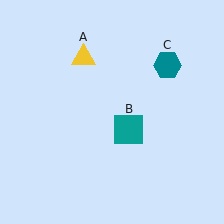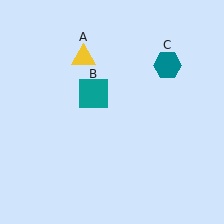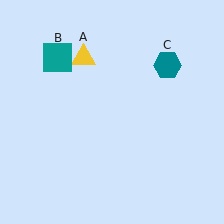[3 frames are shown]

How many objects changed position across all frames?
1 object changed position: teal square (object B).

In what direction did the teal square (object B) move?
The teal square (object B) moved up and to the left.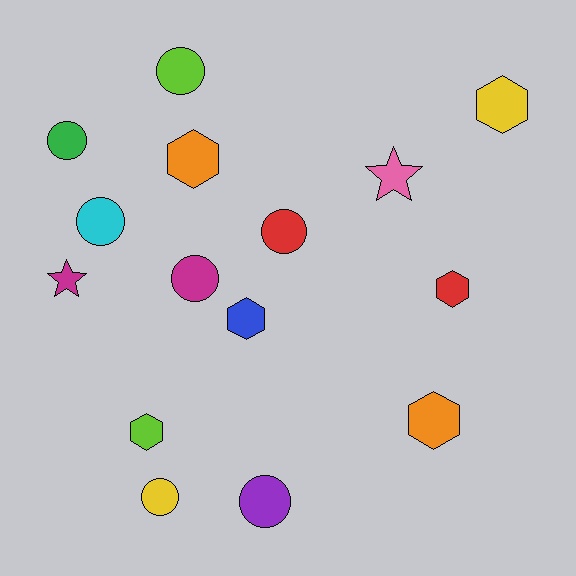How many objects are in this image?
There are 15 objects.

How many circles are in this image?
There are 7 circles.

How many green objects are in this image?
There is 1 green object.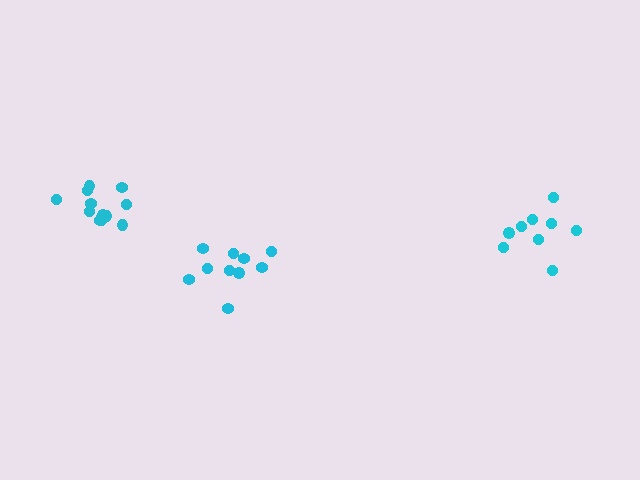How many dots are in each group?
Group 1: 10 dots, Group 2: 13 dots, Group 3: 9 dots (32 total).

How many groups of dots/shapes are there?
There are 3 groups.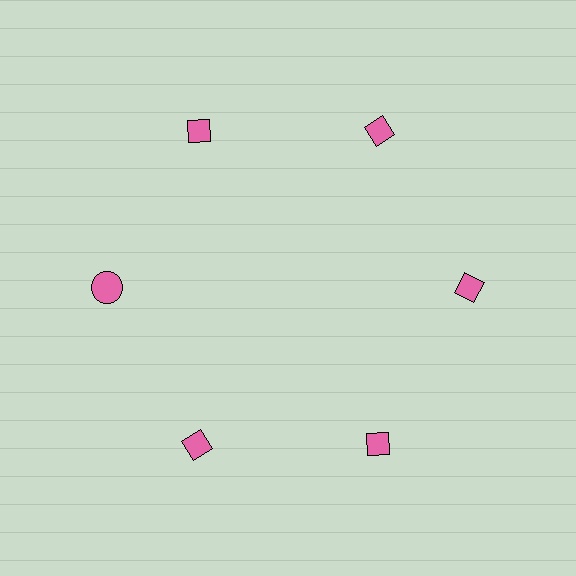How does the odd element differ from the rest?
It has a different shape: circle instead of diamond.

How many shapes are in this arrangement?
There are 6 shapes arranged in a ring pattern.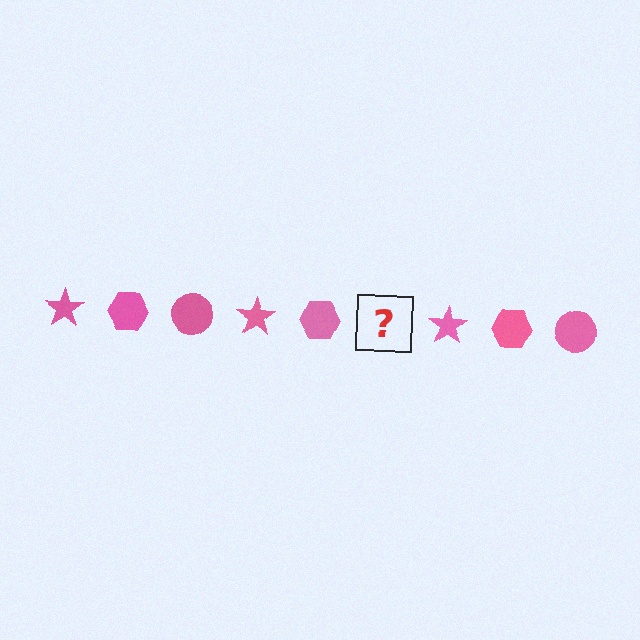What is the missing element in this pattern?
The missing element is a pink circle.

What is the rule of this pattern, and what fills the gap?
The rule is that the pattern cycles through star, hexagon, circle shapes in pink. The gap should be filled with a pink circle.